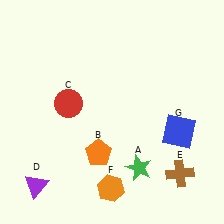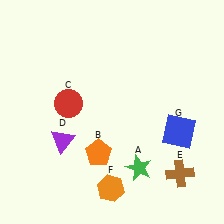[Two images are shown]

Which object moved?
The purple triangle (D) moved up.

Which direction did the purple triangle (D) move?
The purple triangle (D) moved up.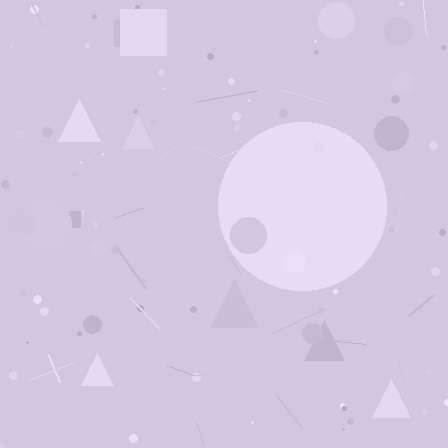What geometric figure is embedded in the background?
A circle is embedded in the background.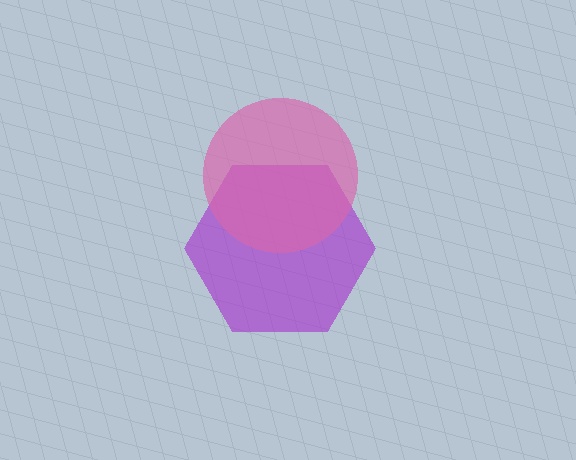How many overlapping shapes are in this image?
There are 2 overlapping shapes in the image.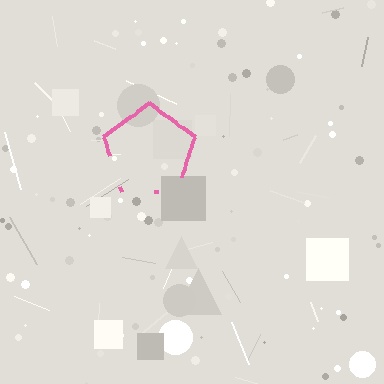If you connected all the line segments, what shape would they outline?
They would outline a pentagon.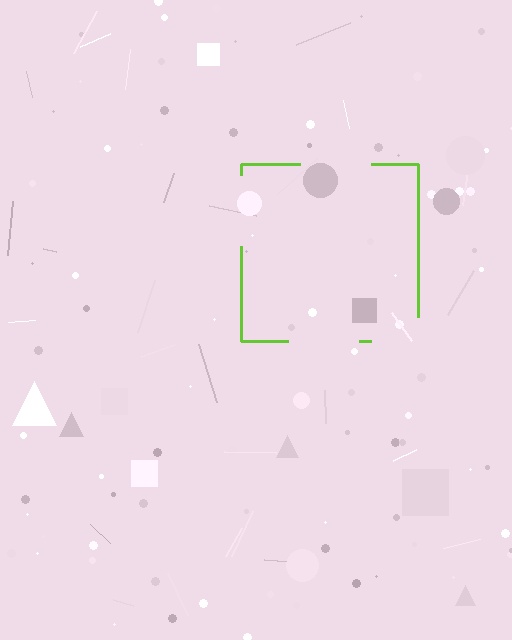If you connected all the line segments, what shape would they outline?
They would outline a square.